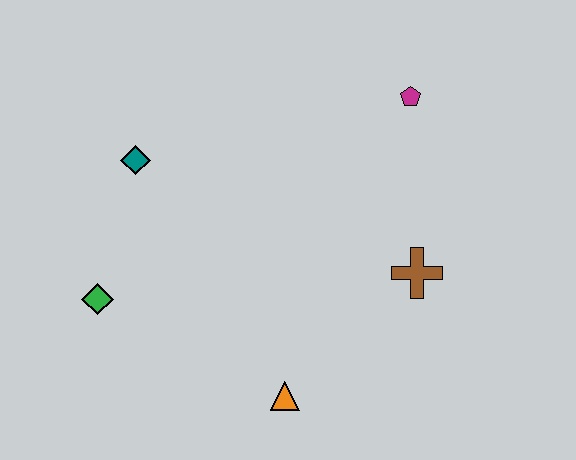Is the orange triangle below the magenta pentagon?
Yes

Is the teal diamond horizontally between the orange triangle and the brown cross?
No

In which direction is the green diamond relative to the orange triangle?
The green diamond is to the left of the orange triangle.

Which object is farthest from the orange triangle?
The magenta pentagon is farthest from the orange triangle.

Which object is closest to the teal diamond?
The green diamond is closest to the teal diamond.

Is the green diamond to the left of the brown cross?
Yes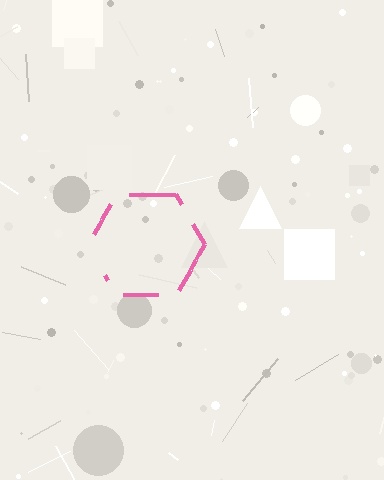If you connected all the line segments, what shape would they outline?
They would outline a hexagon.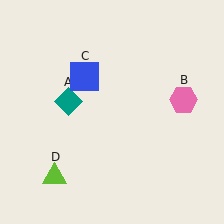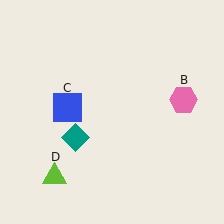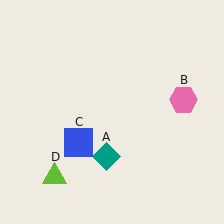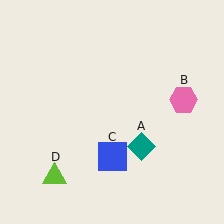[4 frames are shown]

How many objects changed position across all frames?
2 objects changed position: teal diamond (object A), blue square (object C).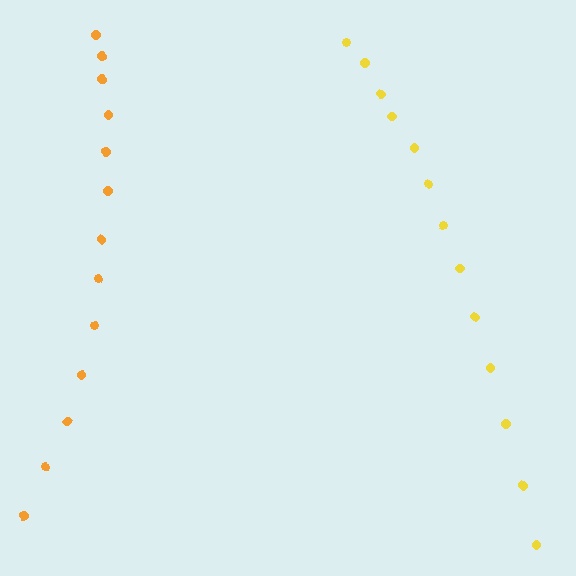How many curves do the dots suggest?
There are 2 distinct paths.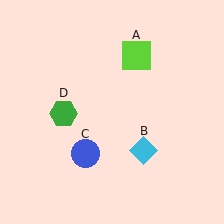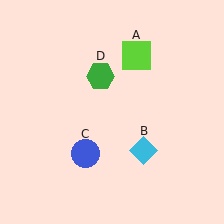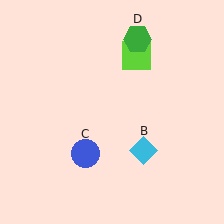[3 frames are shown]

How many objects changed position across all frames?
1 object changed position: green hexagon (object D).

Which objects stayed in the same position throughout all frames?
Lime square (object A) and cyan diamond (object B) and blue circle (object C) remained stationary.